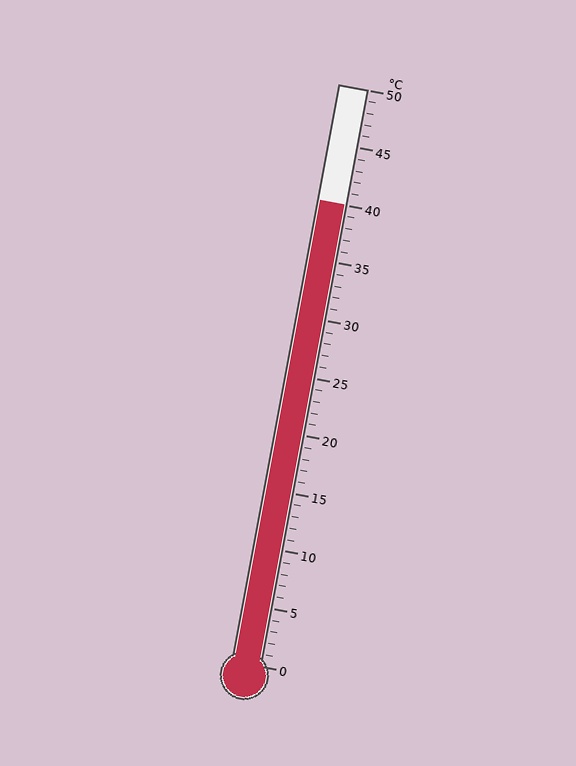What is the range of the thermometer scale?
The thermometer scale ranges from 0°C to 50°C.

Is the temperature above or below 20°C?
The temperature is above 20°C.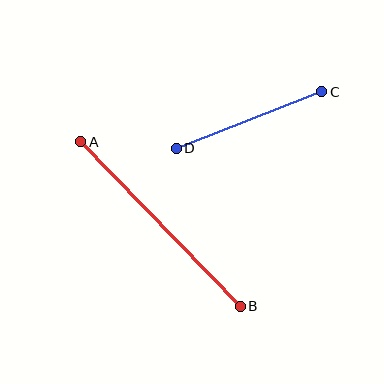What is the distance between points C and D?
The distance is approximately 156 pixels.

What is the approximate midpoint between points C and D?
The midpoint is at approximately (249, 120) pixels.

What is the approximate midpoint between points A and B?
The midpoint is at approximately (160, 224) pixels.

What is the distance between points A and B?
The distance is approximately 229 pixels.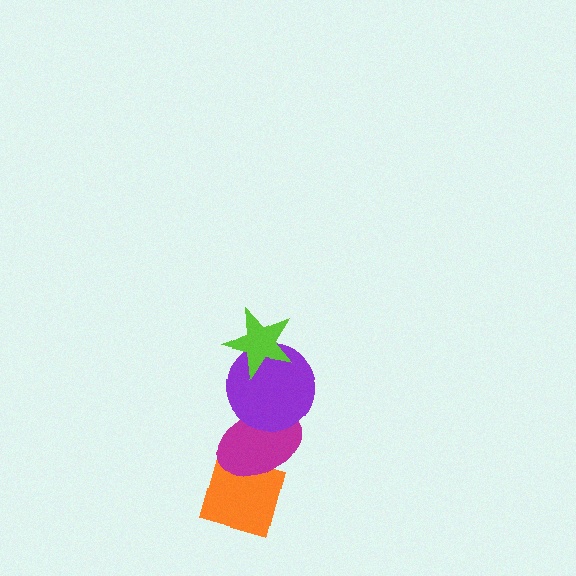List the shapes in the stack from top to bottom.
From top to bottom: the lime star, the purple circle, the magenta ellipse, the orange diamond.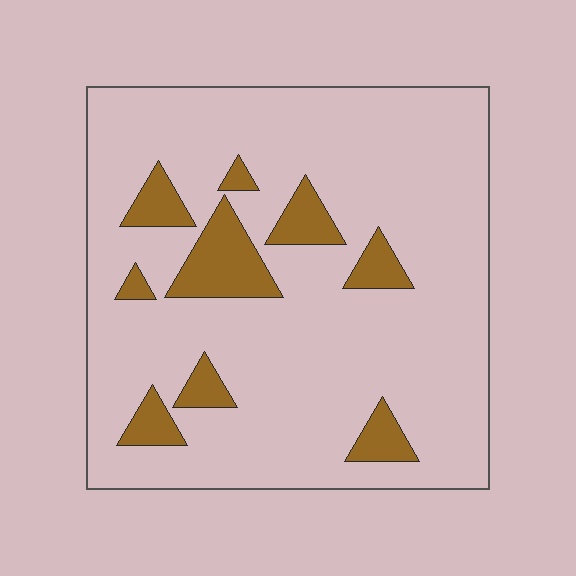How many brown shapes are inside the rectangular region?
9.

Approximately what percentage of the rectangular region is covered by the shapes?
Approximately 15%.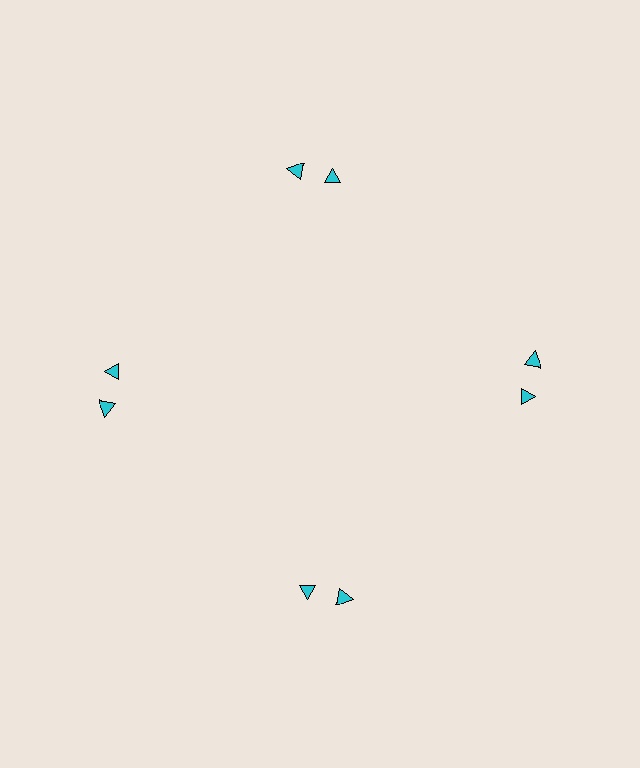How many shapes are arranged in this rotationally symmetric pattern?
There are 8 shapes, arranged in 4 groups of 2.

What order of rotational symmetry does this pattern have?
This pattern has 4-fold rotational symmetry.